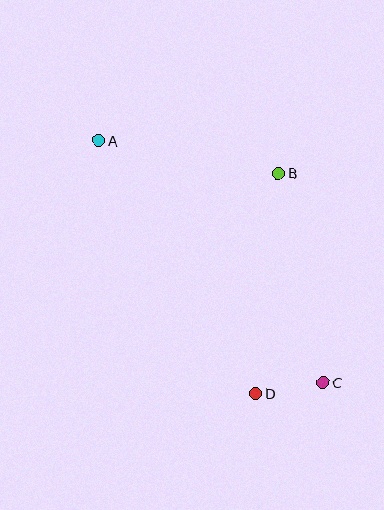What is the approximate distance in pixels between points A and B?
The distance between A and B is approximately 182 pixels.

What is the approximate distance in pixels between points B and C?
The distance between B and C is approximately 214 pixels.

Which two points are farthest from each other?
Points A and C are farthest from each other.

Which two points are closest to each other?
Points C and D are closest to each other.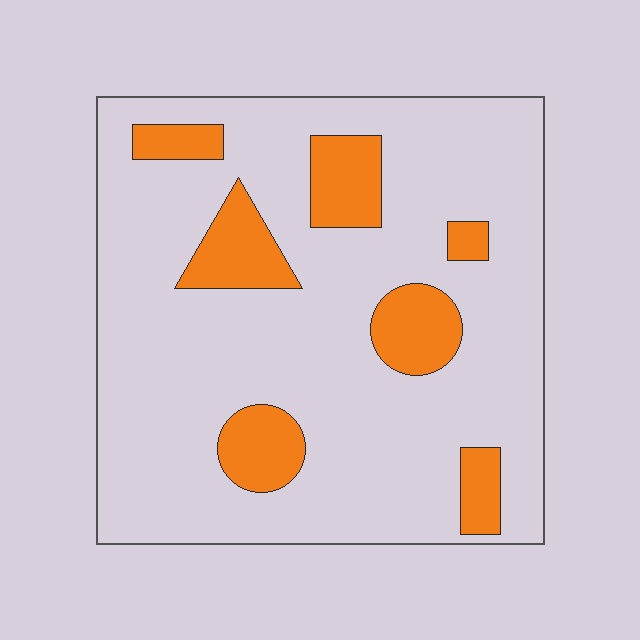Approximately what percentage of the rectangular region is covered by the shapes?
Approximately 20%.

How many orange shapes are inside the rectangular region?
7.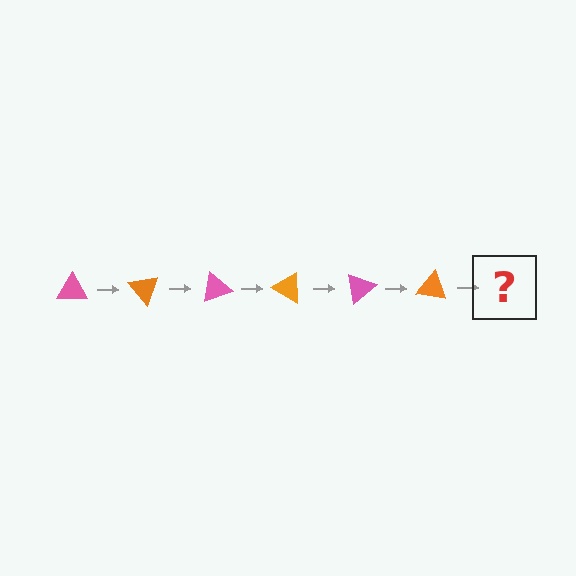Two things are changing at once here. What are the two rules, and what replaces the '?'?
The two rules are that it rotates 50 degrees each step and the color cycles through pink and orange. The '?' should be a pink triangle, rotated 300 degrees from the start.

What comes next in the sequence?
The next element should be a pink triangle, rotated 300 degrees from the start.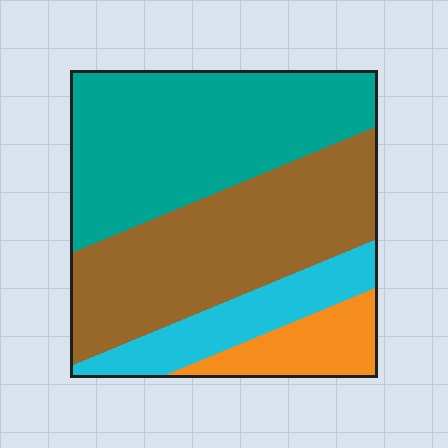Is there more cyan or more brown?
Brown.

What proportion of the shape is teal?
Teal takes up about two fifths (2/5) of the shape.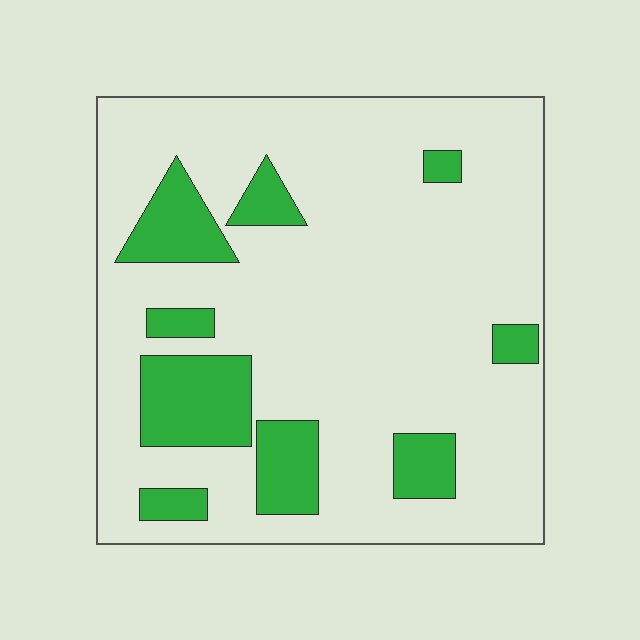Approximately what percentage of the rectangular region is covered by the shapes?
Approximately 20%.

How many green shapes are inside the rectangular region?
9.